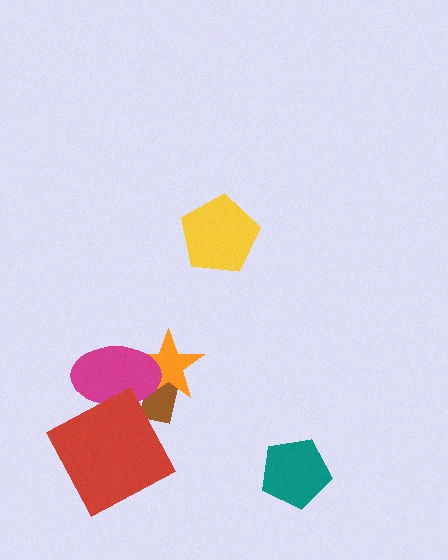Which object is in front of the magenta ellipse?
The red square is in front of the magenta ellipse.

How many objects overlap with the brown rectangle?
2 objects overlap with the brown rectangle.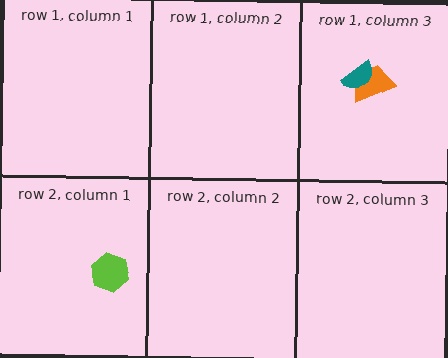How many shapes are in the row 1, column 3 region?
2.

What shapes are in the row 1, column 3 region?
The orange trapezoid, the teal semicircle.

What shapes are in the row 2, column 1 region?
The lime hexagon.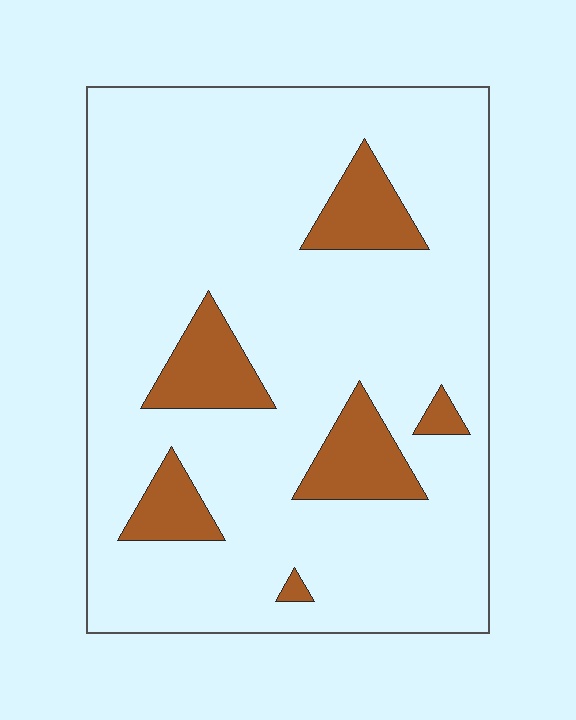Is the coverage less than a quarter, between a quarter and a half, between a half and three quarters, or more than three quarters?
Less than a quarter.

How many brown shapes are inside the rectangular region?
6.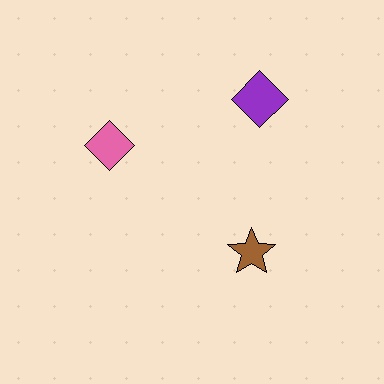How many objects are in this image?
There are 3 objects.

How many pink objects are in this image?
There is 1 pink object.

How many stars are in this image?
There is 1 star.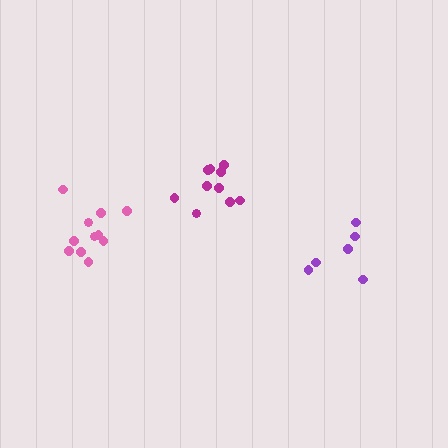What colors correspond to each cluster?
The clusters are colored: magenta, pink, purple.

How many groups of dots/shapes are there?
There are 3 groups.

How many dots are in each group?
Group 1: 10 dots, Group 2: 11 dots, Group 3: 6 dots (27 total).